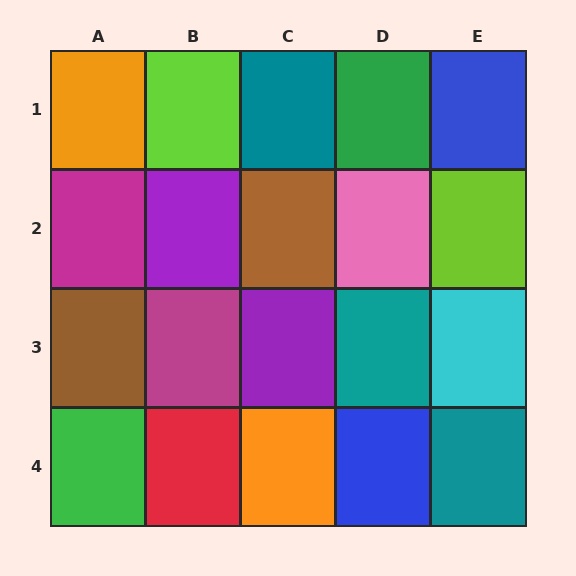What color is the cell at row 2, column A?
Magenta.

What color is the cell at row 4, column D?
Blue.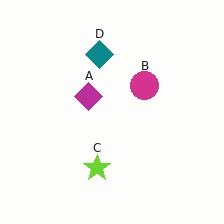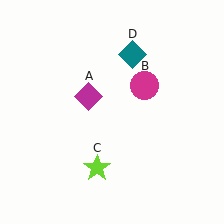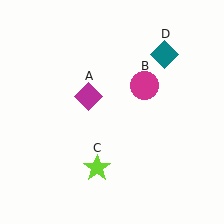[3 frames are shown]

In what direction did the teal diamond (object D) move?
The teal diamond (object D) moved right.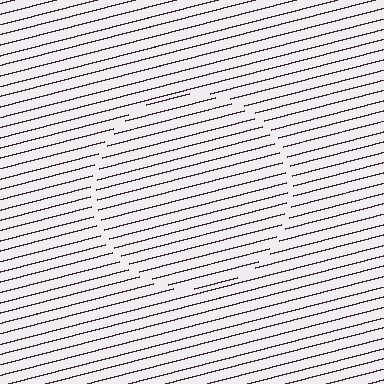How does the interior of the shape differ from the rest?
The interior of the shape contains the same grating, shifted by half a period — the contour is defined by the phase discontinuity where line-ends from the inner and outer gratings abut.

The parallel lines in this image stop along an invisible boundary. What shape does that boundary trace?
An illusory circle. The interior of the shape contains the same grating, shifted by half a period — the contour is defined by the phase discontinuity where line-ends from the inner and outer gratings abut.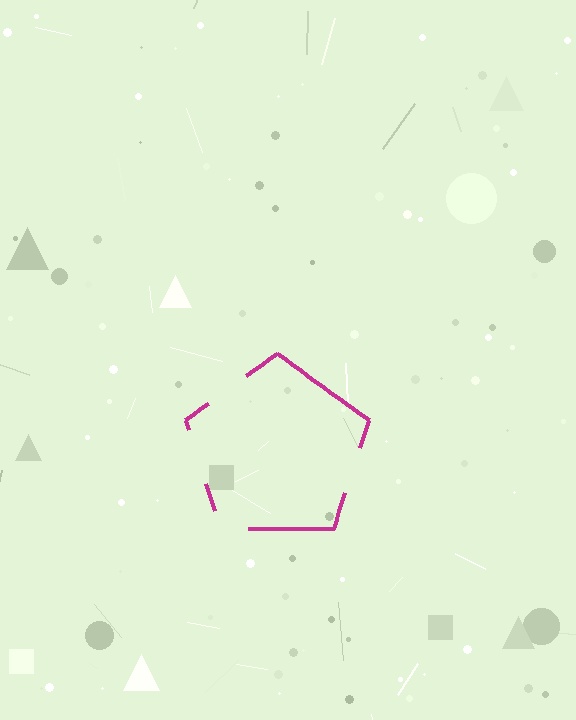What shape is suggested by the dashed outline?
The dashed outline suggests a pentagon.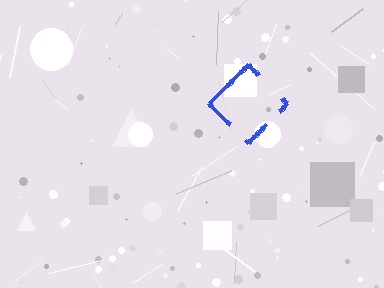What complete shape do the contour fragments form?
The contour fragments form a diamond.